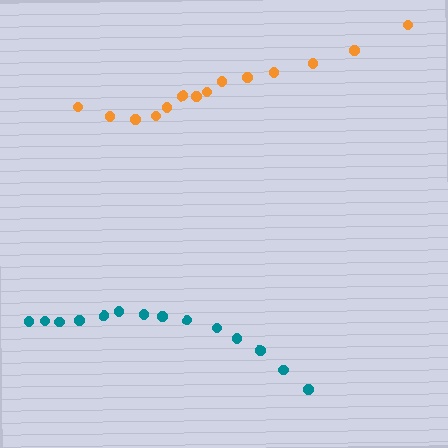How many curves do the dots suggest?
There are 2 distinct paths.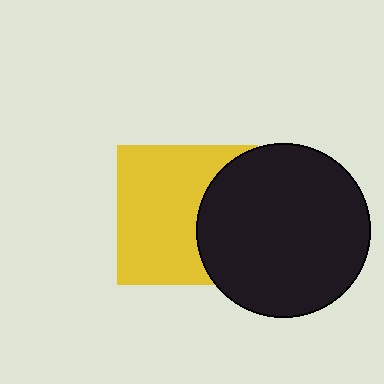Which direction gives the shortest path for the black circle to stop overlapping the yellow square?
Moving right gives the shortest separation.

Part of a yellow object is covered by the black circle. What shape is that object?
It is a square.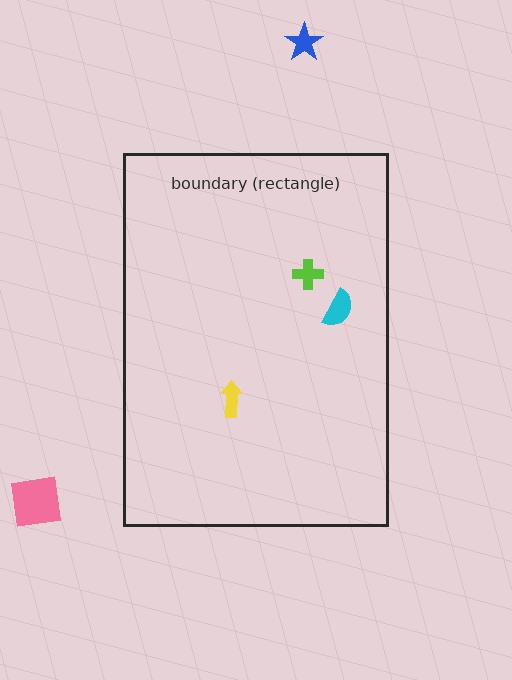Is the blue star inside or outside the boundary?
Outside.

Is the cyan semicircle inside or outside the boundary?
Inside.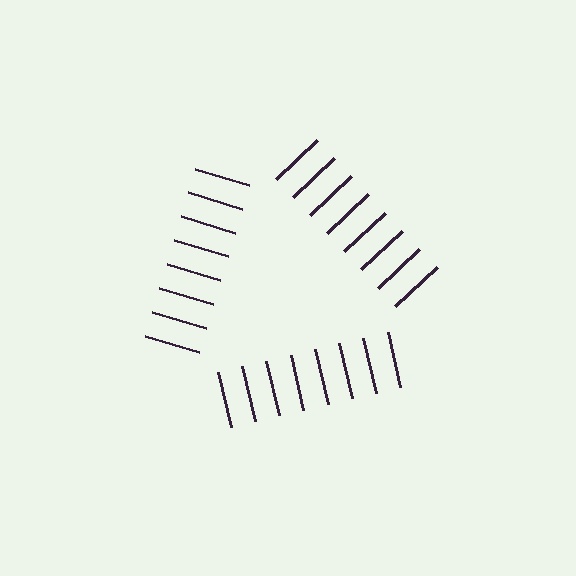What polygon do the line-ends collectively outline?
An illusory triangle — the line segments terminate on its edges but no continuous stroke is drawn.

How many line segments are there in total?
24 — 8 along each of the 3 edges.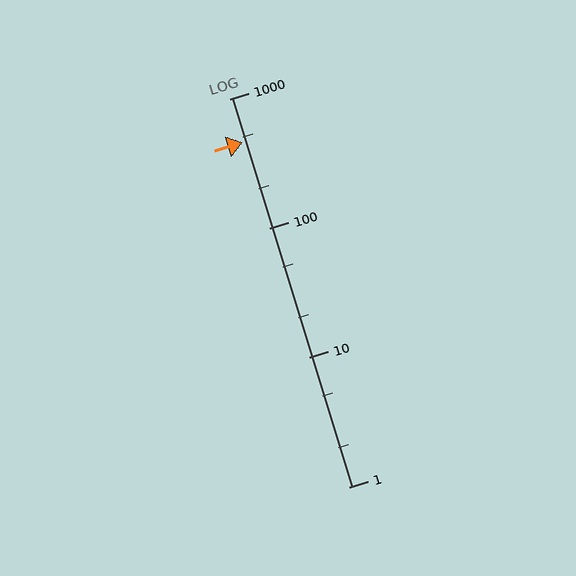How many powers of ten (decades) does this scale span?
The scale spans 3 decades, from 1 to 1000.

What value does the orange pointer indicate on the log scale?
The pointer indicates approximately 460.